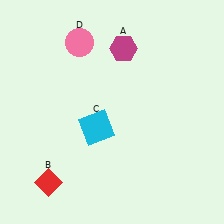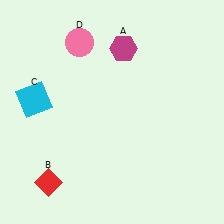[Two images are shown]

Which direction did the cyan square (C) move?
The cyan square (C) moved left.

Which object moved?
The cyan square (C) moved left.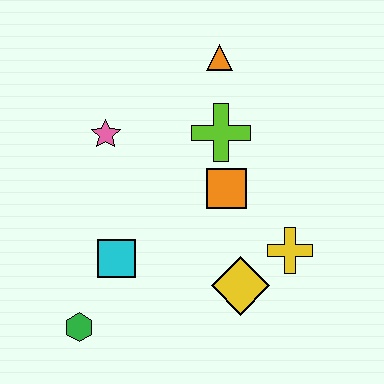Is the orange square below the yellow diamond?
No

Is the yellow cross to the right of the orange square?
Yes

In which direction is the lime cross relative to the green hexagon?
The lime cross is above the green hexagon.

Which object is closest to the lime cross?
The orange square is closest to the lime cross.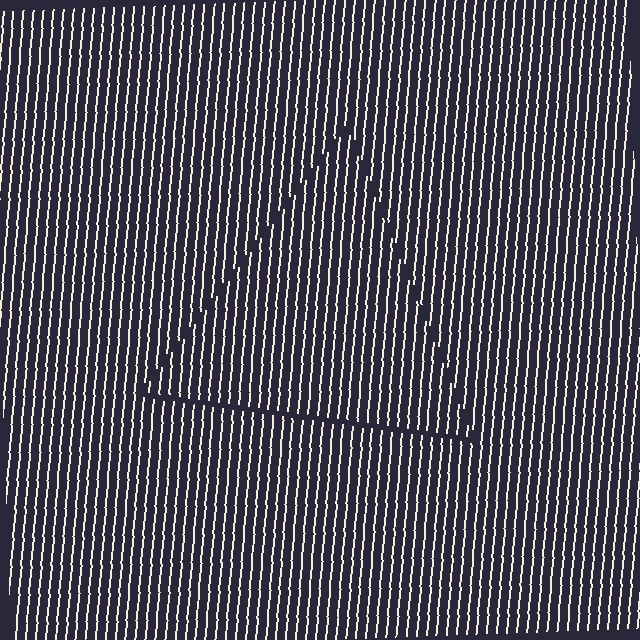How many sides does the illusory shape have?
3 sides — the line-ends trace a triangle.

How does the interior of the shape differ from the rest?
The interior of the shape contains the same grating, shifted by half a period — the contour is defined by the phase discontinuity where line-ends from the inner and outer gratings abut.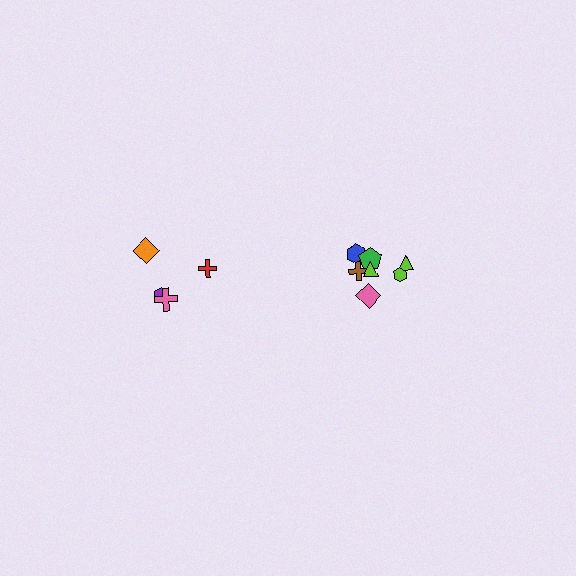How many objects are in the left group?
There are 4 objects.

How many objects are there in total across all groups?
There are 11 objects.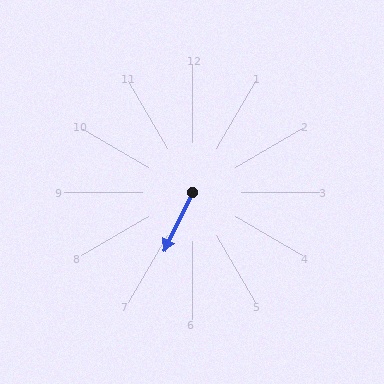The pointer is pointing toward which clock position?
Roughly 7 o'clock.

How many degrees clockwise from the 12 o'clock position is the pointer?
Approximately 206 degrees.